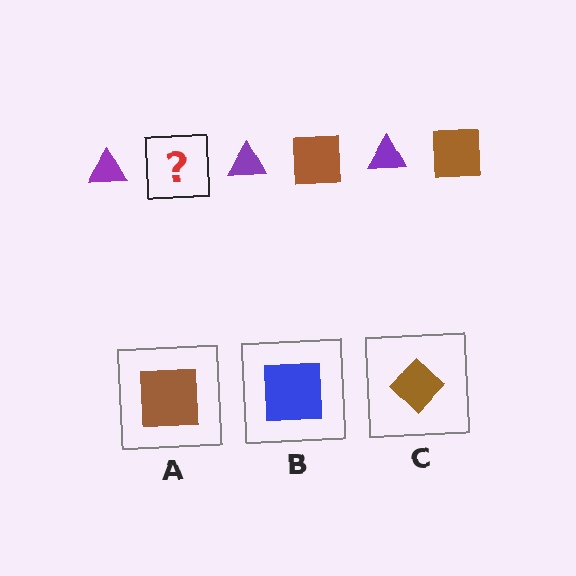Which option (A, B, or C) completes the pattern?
A.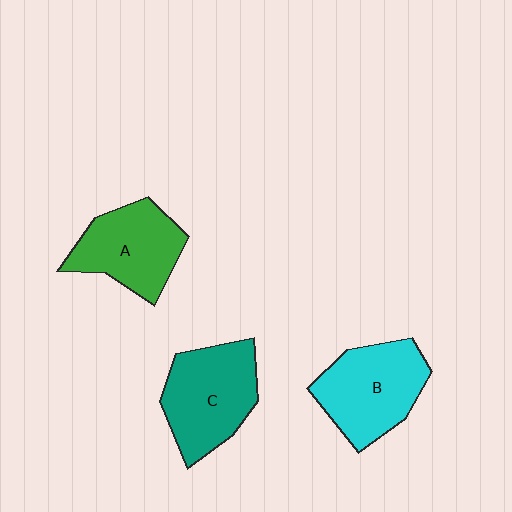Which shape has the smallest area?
Shape A (green).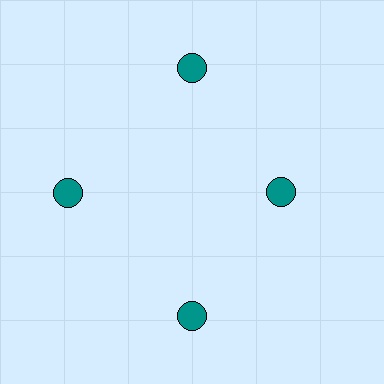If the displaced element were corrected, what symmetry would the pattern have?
It would have 4-fold rotational symmetry — the pattern would map onto itself every 90 degrees.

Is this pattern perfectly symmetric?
No. The 4 teal circles are arranged in a ring, but one element near the 3 o'clock position is pulled inward toward the center, breaking the 4-fold rotational symmetry.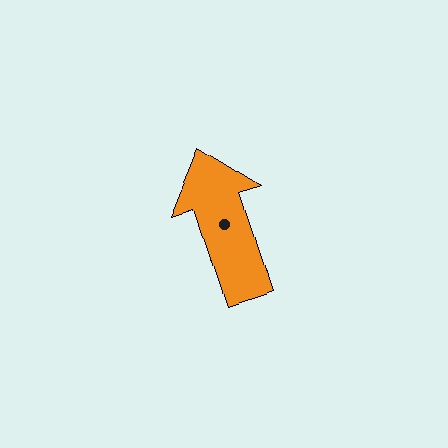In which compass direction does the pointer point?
North.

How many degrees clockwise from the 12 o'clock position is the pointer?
Approximately 342 degrees.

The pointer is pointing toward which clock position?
Roughly 11 o'clock.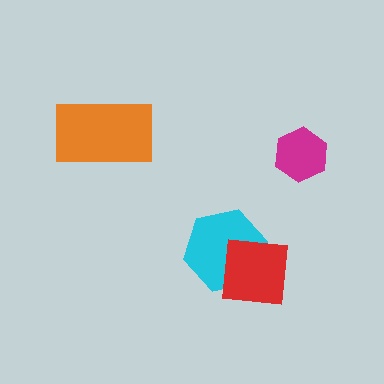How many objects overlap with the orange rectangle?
0 objects overlap with the orange rectangle.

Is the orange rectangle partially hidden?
No, no other shape covers it.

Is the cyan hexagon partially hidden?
Yes, it is partially covered by another shape.